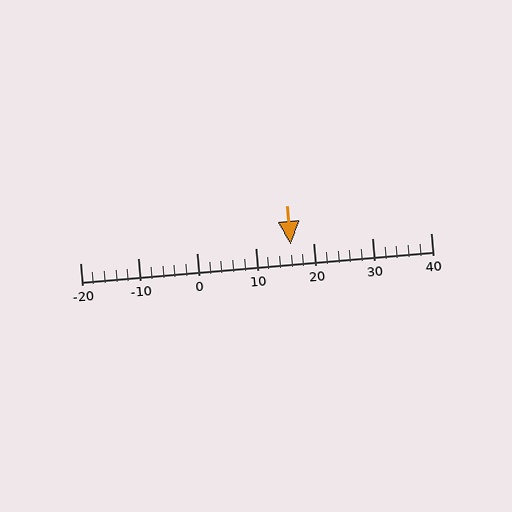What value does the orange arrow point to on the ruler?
The orange arrow points to approximately 16.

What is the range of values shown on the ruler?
The ruler shows values from -20 to 40.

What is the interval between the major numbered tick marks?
The major tick marks are spaced 10 units apart.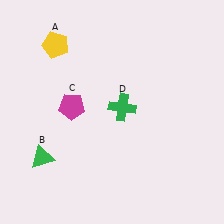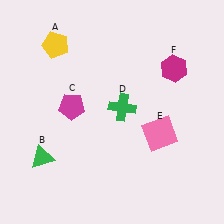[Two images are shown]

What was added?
A pink square (E), a magenta hexagon (F) were added in Image 2.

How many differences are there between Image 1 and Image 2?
There are 2 differences between the two images.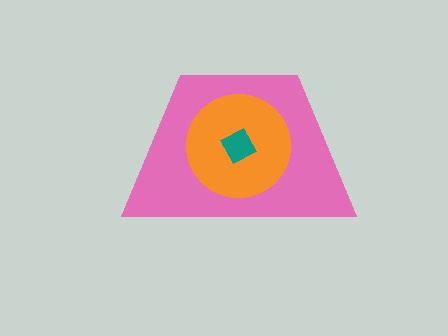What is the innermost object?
The teal square.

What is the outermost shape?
The pink trapezoid.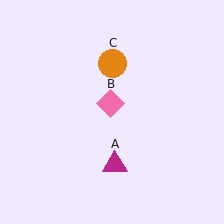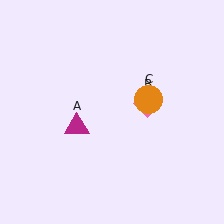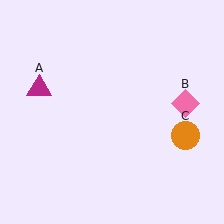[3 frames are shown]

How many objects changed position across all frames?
3 objects changed position: magenta triangle (object A), pink diamond (object B), orange circle (object C).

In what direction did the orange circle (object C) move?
The orange circle (object C) moved down and to the right.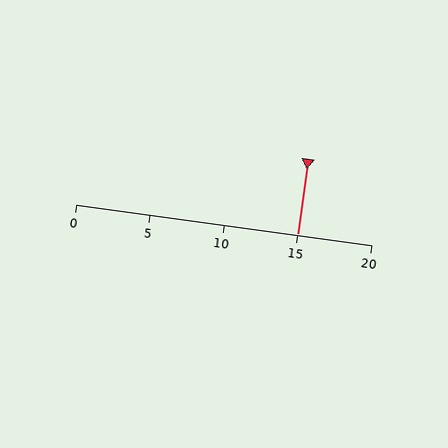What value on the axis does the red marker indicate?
The marker indicates approximately 15.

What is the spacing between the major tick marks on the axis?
The major ticks are spaced 5 apart.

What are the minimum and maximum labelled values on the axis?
The axis runs from 0 to 20.